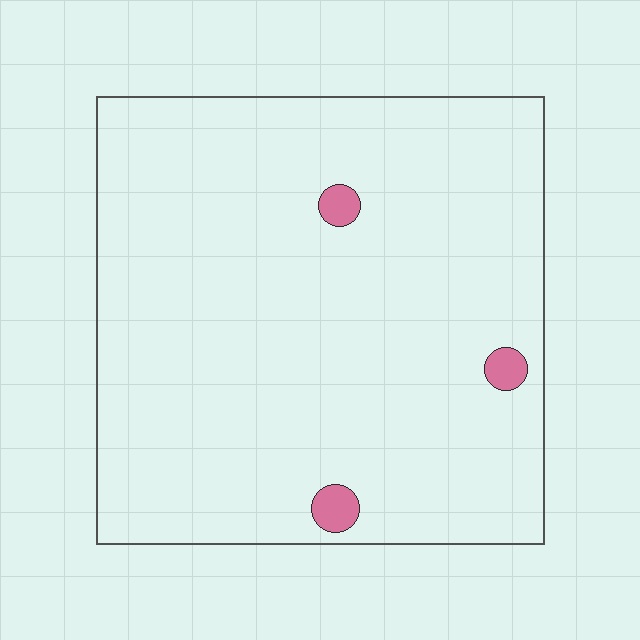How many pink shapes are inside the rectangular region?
3.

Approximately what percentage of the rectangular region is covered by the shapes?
Approximately 0%.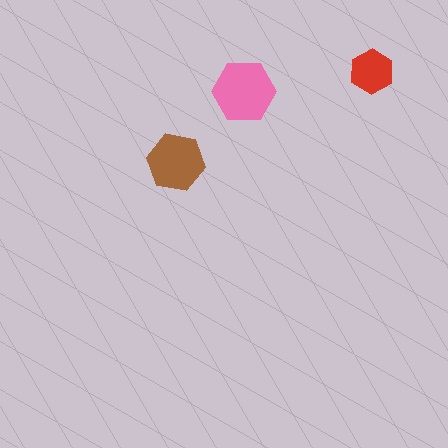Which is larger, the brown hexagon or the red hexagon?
The brown one.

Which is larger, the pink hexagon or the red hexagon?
The pink one.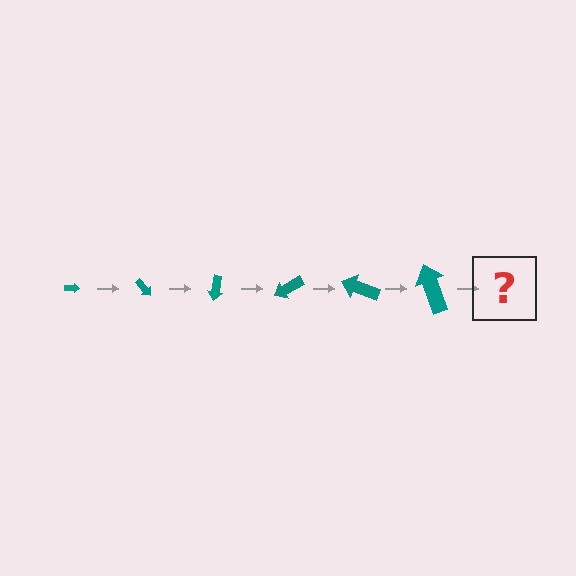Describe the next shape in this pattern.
It should be an arrow, larger than the previous one and rotated 300 degrees from the start.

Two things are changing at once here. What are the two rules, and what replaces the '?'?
The two rules are that the arrow grows larger each step and it rotates 50 degrees each step. The '?' should be an arrow, larger than the previous one and rotated 300 degrees from the start.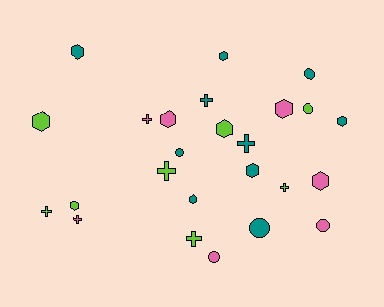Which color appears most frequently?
Teal, with 10 objects.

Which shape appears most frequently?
Hexagon, with 11 objects.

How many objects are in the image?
There are 25 objects.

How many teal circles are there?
There are 3 teal circles.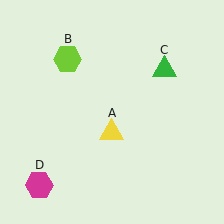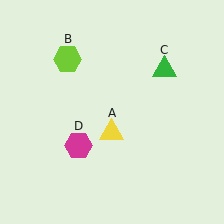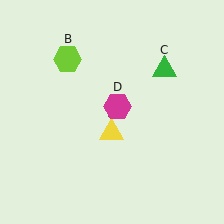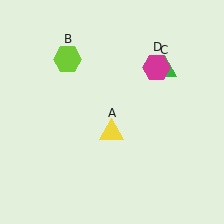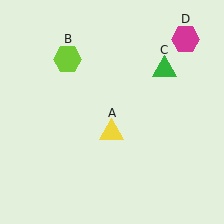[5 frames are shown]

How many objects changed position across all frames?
1 object changed position: magenta hexagon (object D).